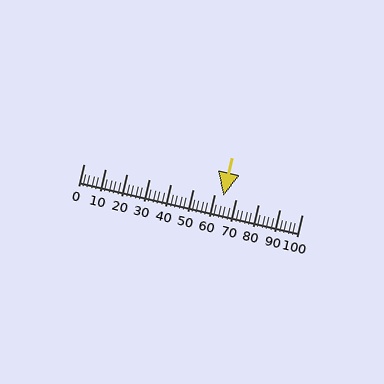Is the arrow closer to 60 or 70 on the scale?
The arrow is closer to 60.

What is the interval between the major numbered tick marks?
The major tick marks are spaced 10 units apart.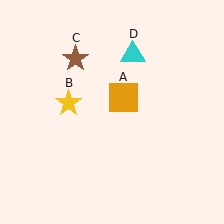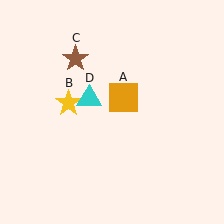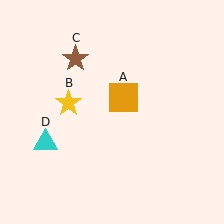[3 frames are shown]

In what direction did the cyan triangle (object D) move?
The cyan triangle (object D) moved down and to the left.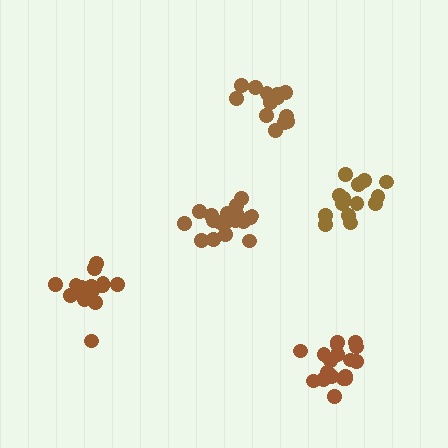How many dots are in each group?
Group 1: 14 dots, Group 2: 19 dots, Group 3: 16 dots, Group 4: 19 dots, Group 5: 14 dots (82 total).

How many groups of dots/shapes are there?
There are 5 groups.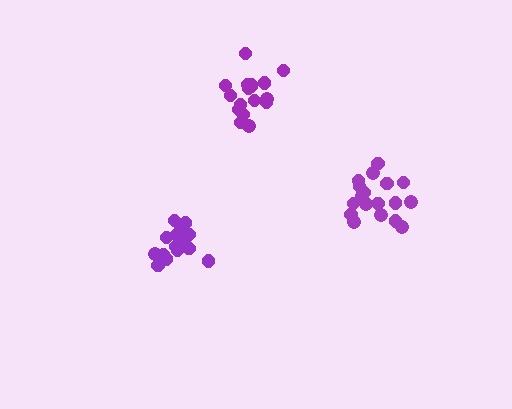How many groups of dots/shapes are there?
There are 3 groups.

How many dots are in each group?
Group 1: 17 dots, Group 2: 17 dots, Group 3: 19 dots (53 total).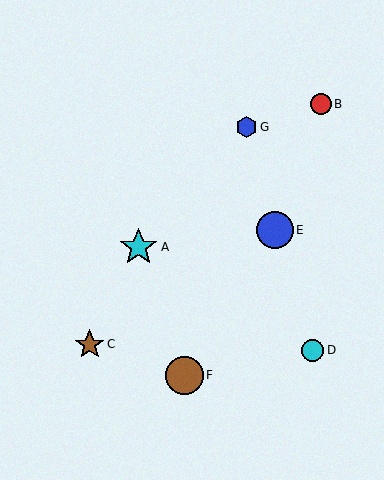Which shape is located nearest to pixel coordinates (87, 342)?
The brown star (labeled C) at (90, 344) is nearest to that location.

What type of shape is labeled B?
Shape B is a red circle.